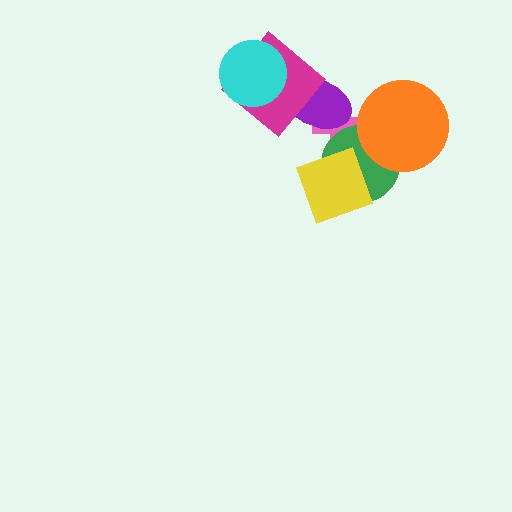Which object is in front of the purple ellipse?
The magenta diamond is in front of the purple ellipse.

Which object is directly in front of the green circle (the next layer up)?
The orange circle is directly in front of the green circle.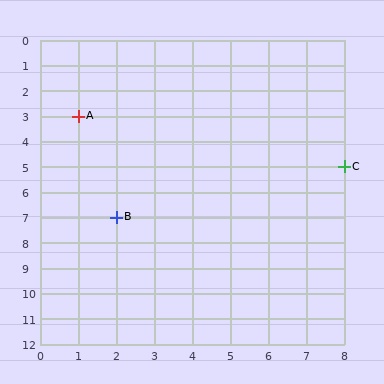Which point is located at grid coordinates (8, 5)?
Point C is at (8, 5).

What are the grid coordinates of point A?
Point A is at grid coordinates (1, 3).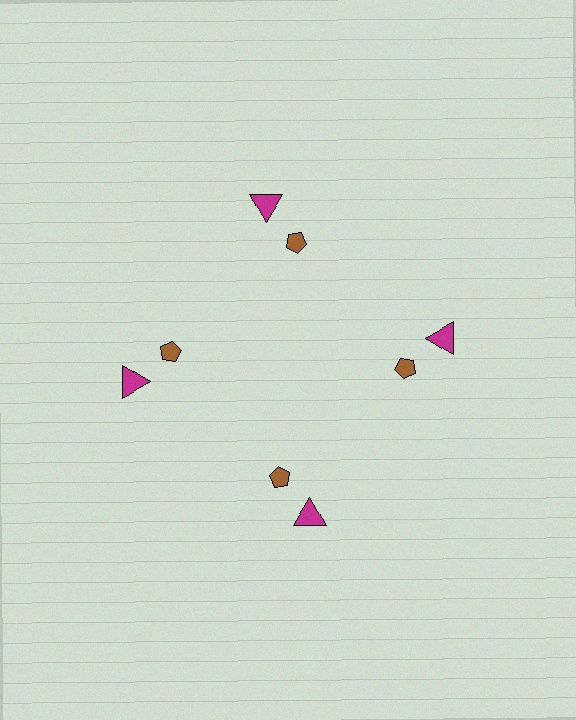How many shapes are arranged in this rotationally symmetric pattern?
There are 8 shapes, arranged in 4 groups of 2.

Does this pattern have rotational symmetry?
Yes, this pattern has 4-fold rotational symmetry. It looks the same after rotating 90 degrees around the center.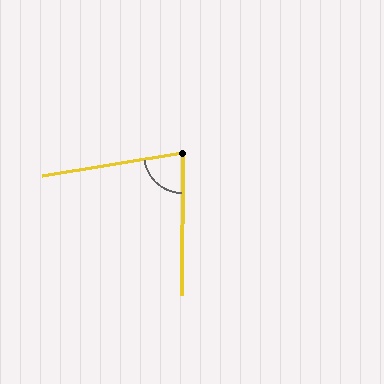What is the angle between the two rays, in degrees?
Approximately 80 degrees.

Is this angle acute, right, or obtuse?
It is acute.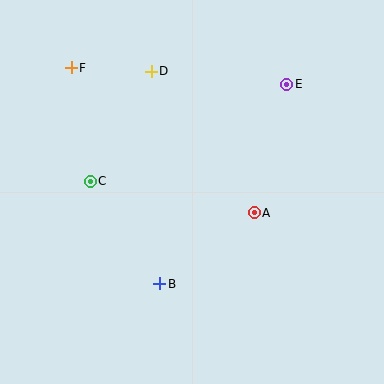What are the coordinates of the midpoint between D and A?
The midpoint between D and A is at (203, 142).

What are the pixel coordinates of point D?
Point D is at (151, 71).